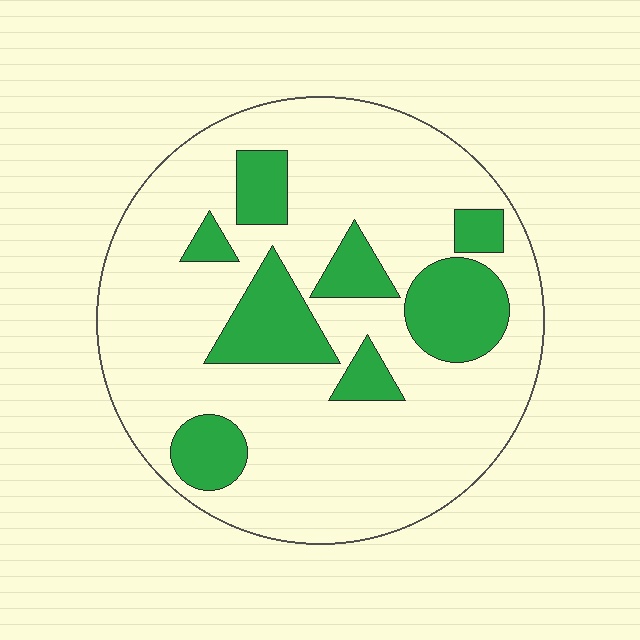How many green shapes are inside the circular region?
8.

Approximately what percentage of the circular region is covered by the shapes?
Approximately 25%.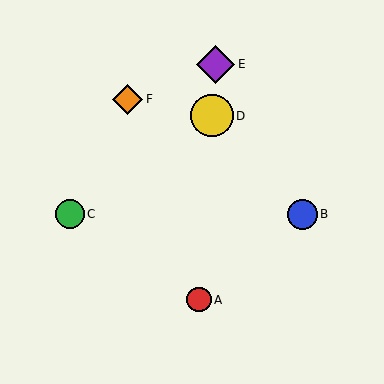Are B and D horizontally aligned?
No, B is at y≈214 and D is at y≈116.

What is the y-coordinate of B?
Object B is at y≈214.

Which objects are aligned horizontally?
Objects B, C are aligned horizontally.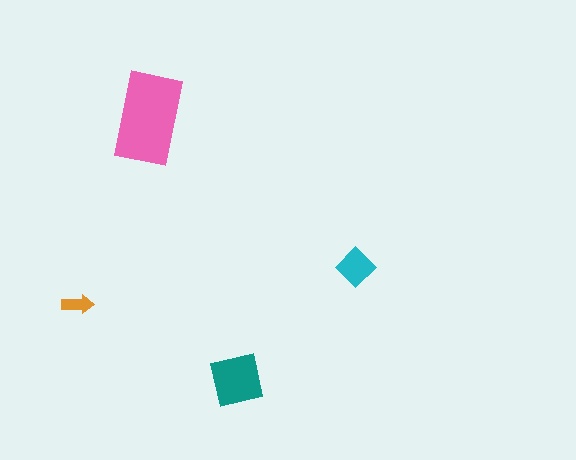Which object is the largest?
The pink rectangle.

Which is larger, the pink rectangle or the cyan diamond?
The pink rectangle.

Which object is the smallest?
The orange arrow.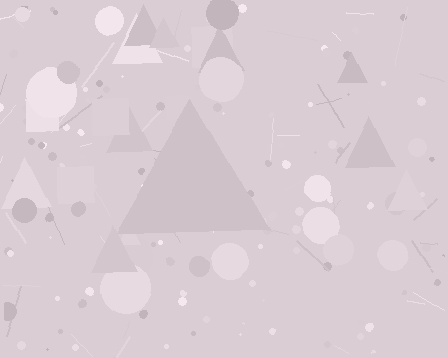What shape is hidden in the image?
A triangle is hidden in the image.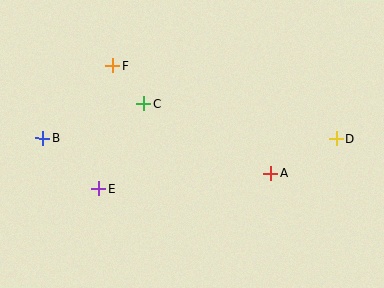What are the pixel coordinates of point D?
Point D is at (336, 139).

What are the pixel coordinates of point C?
Point C is at (144, 104).